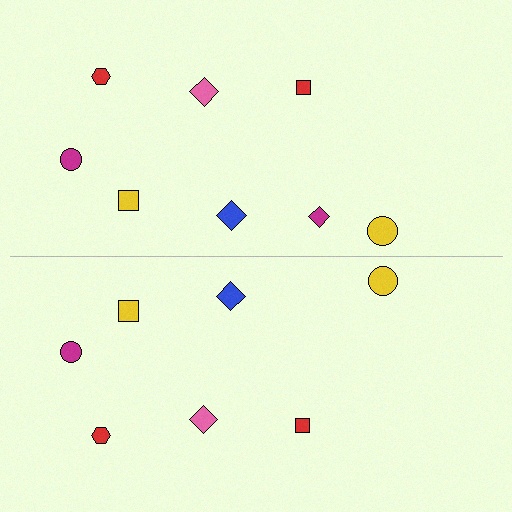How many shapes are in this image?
There are 15 shapes in this image.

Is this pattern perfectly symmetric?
No, the pattern is not perfectly symmetric. A magenta diamond is missing from the bottom side.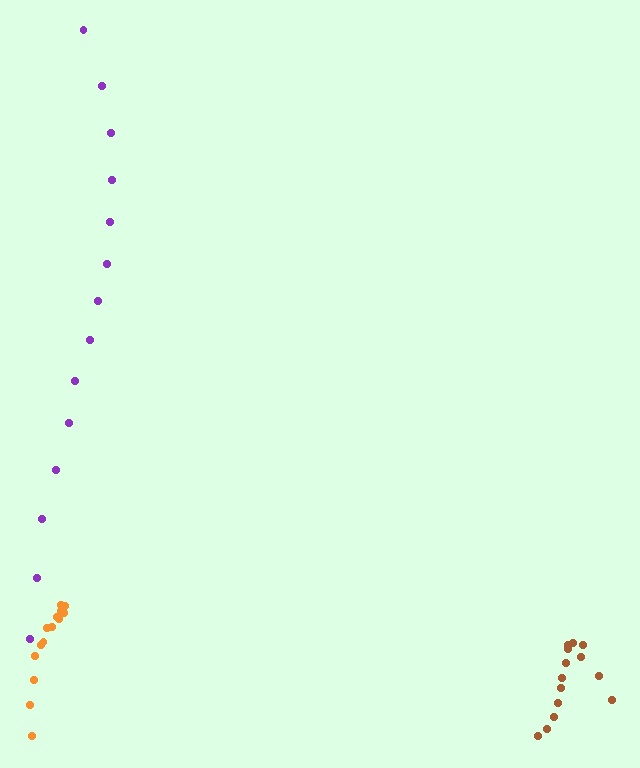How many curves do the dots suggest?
There are 3 distinct paths.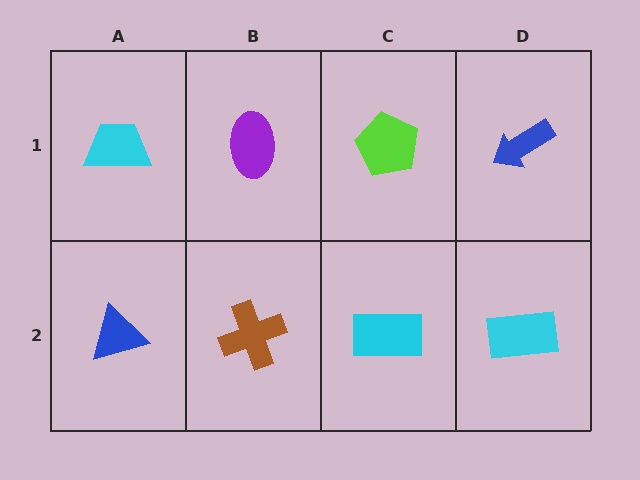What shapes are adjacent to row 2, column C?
A lime pentagon (row 1, column C), a brown cross (row 2, column B), a cyan rectangle (row 2, column D).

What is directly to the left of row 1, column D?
A lime pentagon.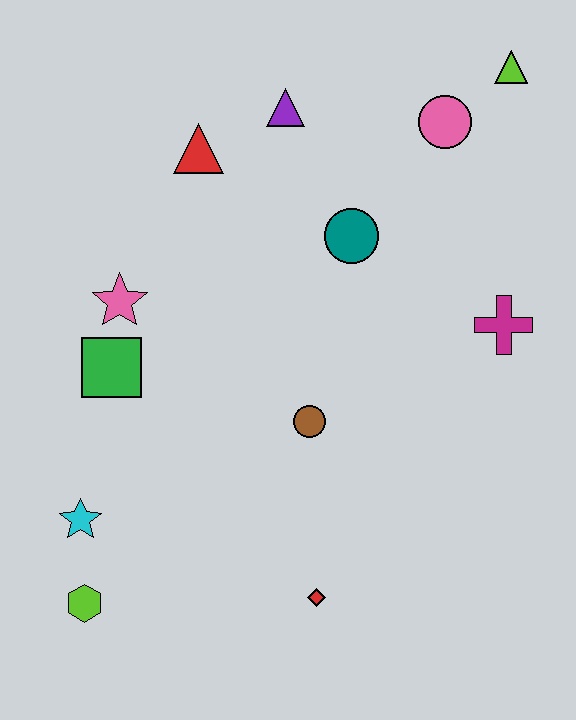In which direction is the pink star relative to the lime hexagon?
The pink star is above the lime hexagon.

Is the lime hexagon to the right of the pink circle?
No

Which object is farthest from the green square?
The lime triangle is farthest from the green square.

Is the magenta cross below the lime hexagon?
No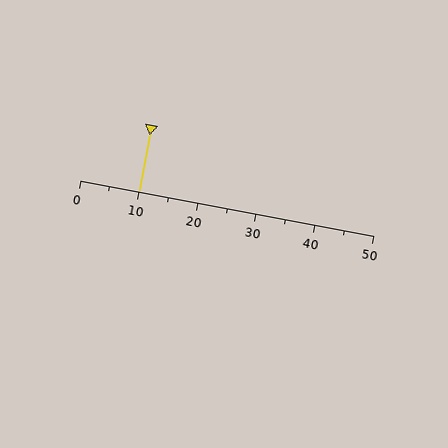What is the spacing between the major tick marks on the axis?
The major ticks are spaced 10 apart.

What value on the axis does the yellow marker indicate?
The marker indicates approximately 10.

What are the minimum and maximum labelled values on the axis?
The axis runs from 0 to 50.